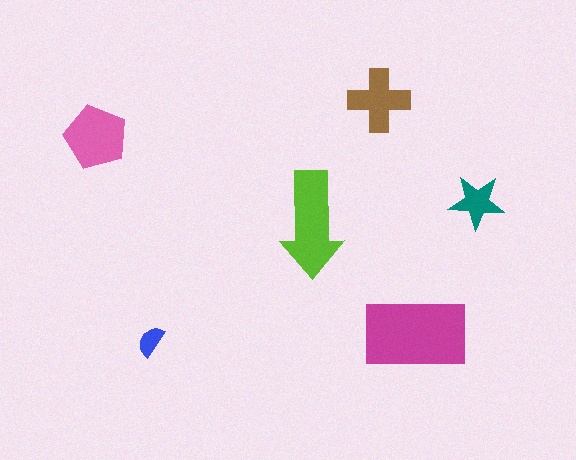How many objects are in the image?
There are 6 objects in the image.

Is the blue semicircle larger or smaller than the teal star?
Smaller.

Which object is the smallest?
The blue semicircle.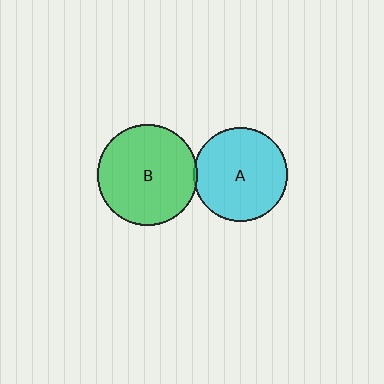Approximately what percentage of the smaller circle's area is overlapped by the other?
Approximately 5%.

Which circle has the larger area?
Circle B (green).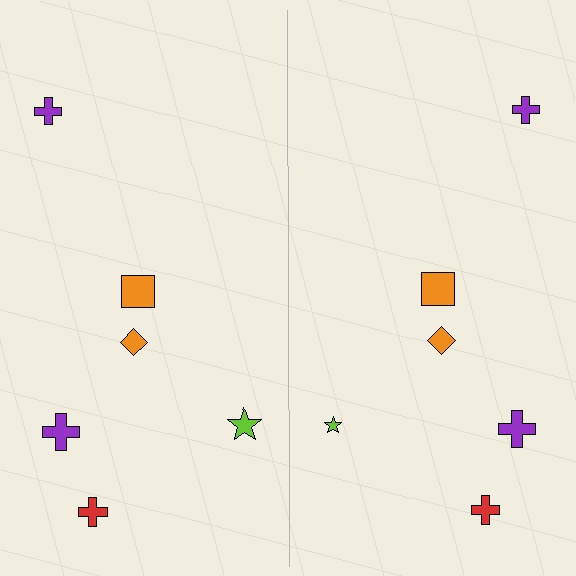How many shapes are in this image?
There are 12 shapes in this image.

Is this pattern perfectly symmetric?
No, the pattern is not perfectly symmetric. The lime star on the right side has a different size than its mirror counterpart.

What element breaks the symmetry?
The lime star on the right side has a different size than its mirror counterpart.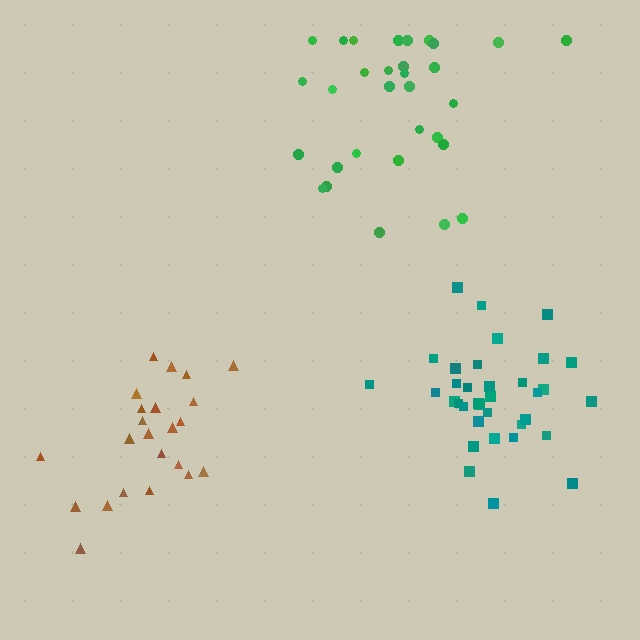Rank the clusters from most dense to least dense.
teal, brown, green.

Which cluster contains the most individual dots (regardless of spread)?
Teal (35).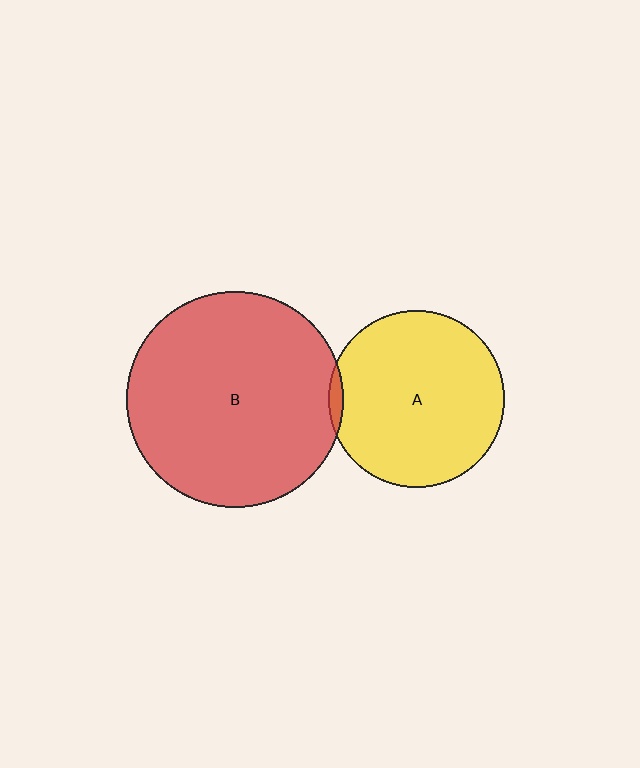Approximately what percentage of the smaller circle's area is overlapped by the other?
Approximately 5%.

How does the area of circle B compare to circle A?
Approximately 1.5 times.